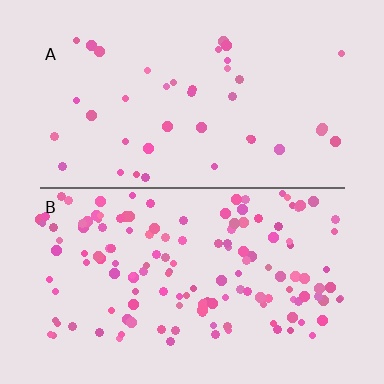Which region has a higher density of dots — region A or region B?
B (the bottom).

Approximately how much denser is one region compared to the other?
Approximately 3.6× — region B over region A.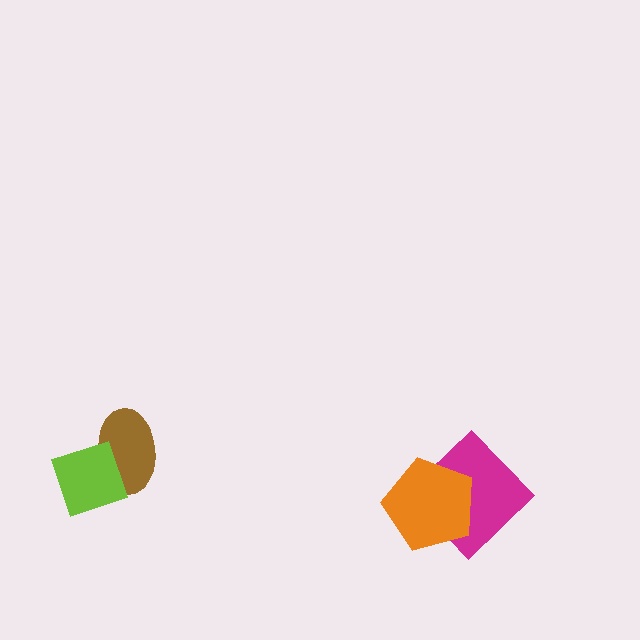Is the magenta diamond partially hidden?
Yes, it is partially covered by another shape.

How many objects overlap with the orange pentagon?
1 object overlaps with the orange pentagon.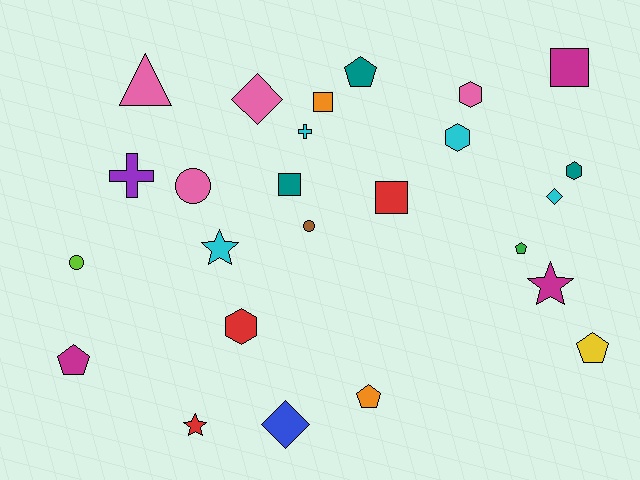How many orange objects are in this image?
There are 2 orange objects.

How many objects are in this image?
There are 25 objects.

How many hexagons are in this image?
There are 4 hexagons.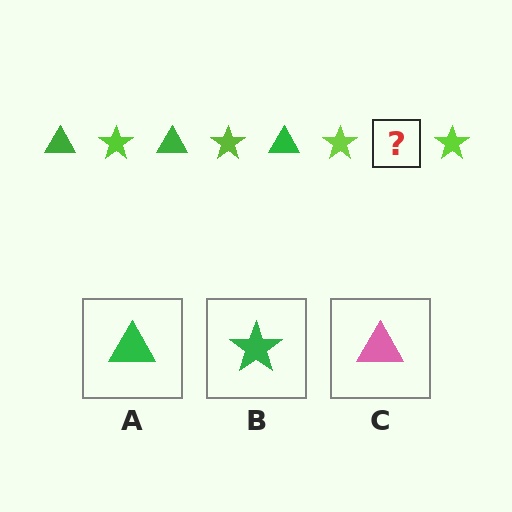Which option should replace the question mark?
Option A.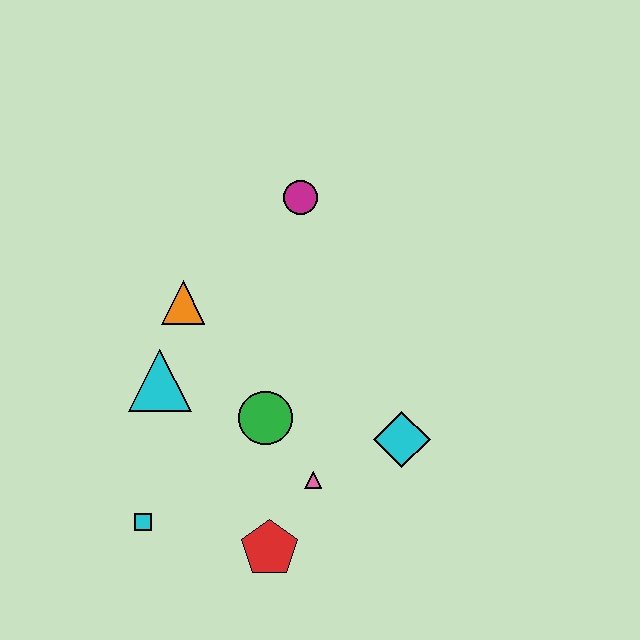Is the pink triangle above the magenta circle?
No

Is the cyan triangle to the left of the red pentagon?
Yes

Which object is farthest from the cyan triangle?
The cyan diamond is farthest from the cyan triangle.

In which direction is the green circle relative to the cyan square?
The green circle is to the right of the cyan square.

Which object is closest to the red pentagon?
The pink triangle is closest to the red pentagon.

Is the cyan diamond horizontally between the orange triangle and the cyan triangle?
No